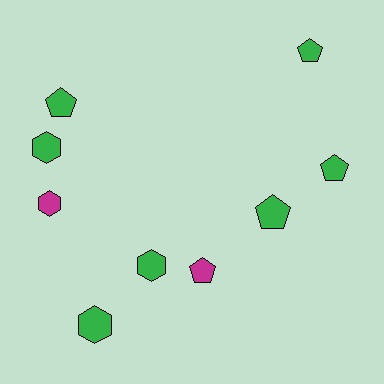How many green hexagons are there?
There are 3 green hexagons.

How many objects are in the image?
There are 9 objects.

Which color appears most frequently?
Green, with 7 objects.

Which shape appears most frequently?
Pentagon, with 5 objects.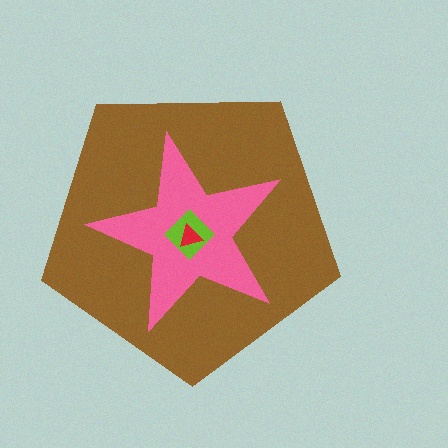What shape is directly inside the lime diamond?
The red triangle.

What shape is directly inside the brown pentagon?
The pink star.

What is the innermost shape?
The red triangle.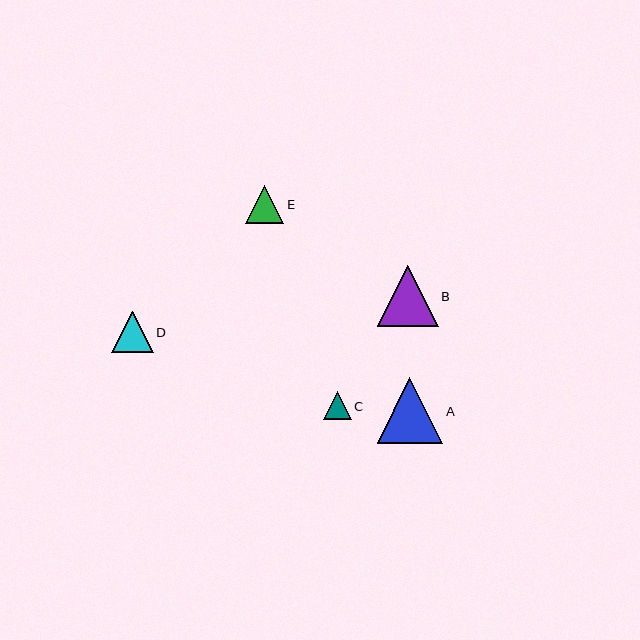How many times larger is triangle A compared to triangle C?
Triangle A is approximately 2.4 times the size of triangle C.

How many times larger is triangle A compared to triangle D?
Triangle A is approximately 1.6 times the size of triangle D.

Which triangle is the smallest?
Triangle C is the smallest with a size of approximately 28 pixels.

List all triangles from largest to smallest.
From largest to smallest: A, B, D, E, C.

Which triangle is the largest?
Triangle A is the largest with a size of approximately 65 pixels.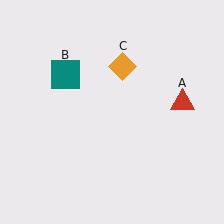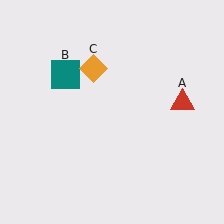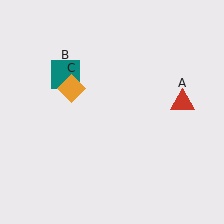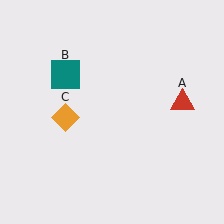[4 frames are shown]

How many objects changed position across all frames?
1 object changed position: orange diamond (object C).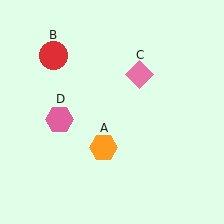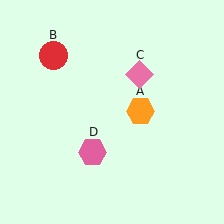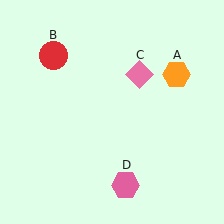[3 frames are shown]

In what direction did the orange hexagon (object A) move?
The orange hexagon (object A) moved up and to the right.